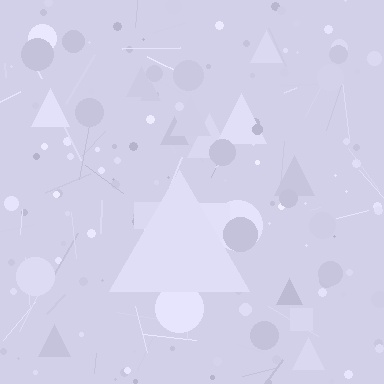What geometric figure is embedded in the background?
A triangle is embedded in the background.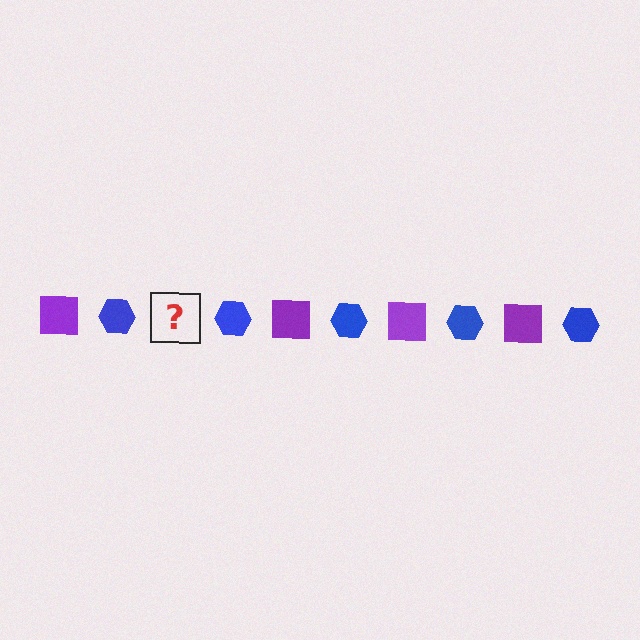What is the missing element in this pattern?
The missing element is a purple square.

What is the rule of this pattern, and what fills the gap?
The rule is that the pattern alternates between purple square and blue hexagon. The gap should be filled with a purple square.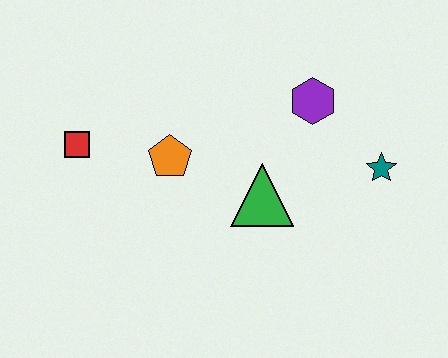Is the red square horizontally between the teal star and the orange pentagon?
No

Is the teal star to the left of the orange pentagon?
No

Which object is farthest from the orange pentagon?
The teal star is farthest from the orange pentagon.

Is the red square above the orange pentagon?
Yes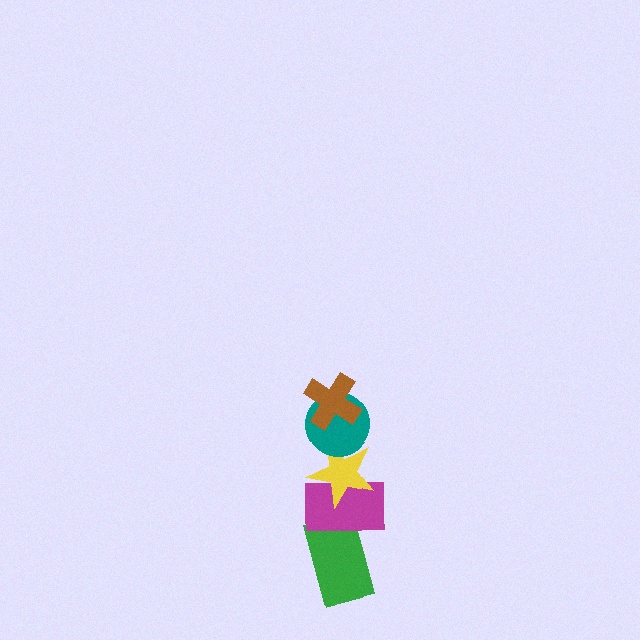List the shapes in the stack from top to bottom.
From top to bottom: the brown cross, the teal circle, the yellow star, the magenta rectangle, the green rectangle.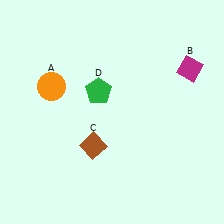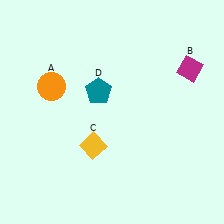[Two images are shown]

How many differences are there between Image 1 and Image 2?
There are 2 differences between the two images.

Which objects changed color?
C changed from brown to yellow. D changed from green to teal.